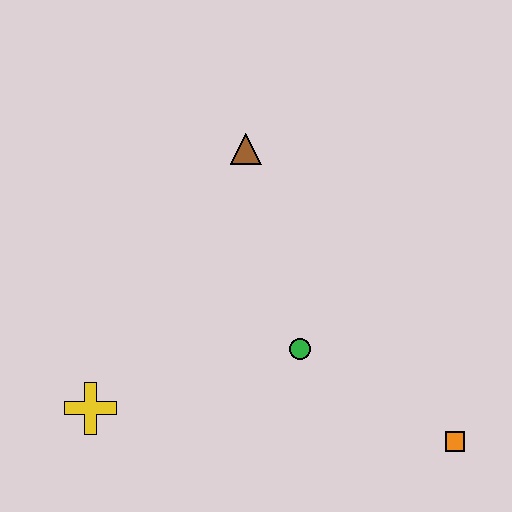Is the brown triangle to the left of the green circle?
Yes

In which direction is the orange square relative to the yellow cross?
The orange square is to the right of the yellow cross.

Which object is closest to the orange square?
The green circle is closest to the orange square.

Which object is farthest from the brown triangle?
The orange square is farthest from the brown triangle.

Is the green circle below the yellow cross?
No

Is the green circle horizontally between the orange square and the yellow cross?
Yes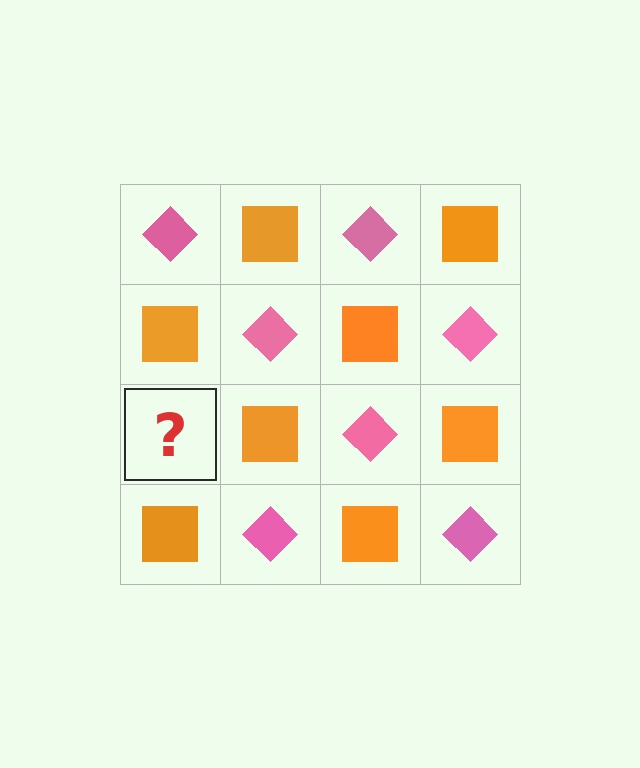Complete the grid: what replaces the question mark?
The question mark should be replaced with a pink diamond.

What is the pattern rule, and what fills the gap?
The rule is that it alternates pink diamond and orange square in a checkerboard pattern. The gap should be filled with a pink diamond.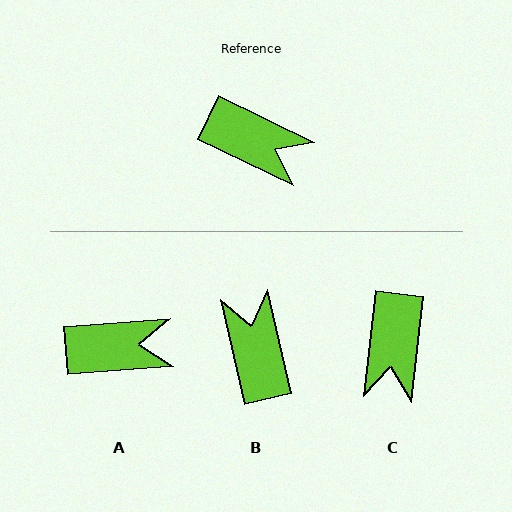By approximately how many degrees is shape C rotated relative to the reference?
Approximately 71 degrees clockwise.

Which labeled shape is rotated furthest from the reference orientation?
B, about 129 degrees away.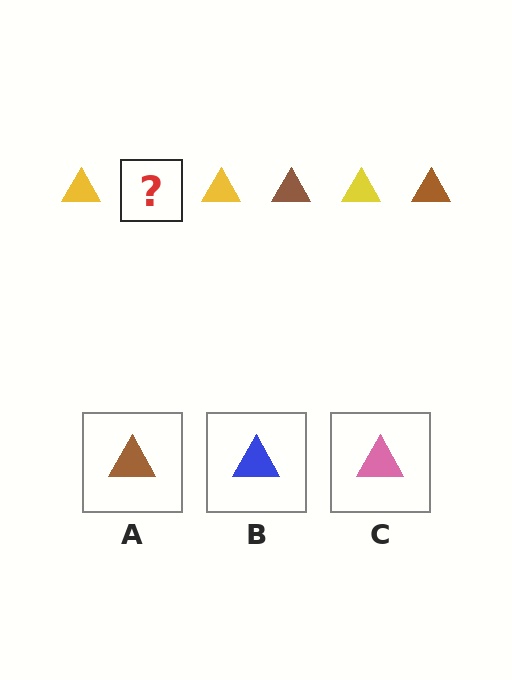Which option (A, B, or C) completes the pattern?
A.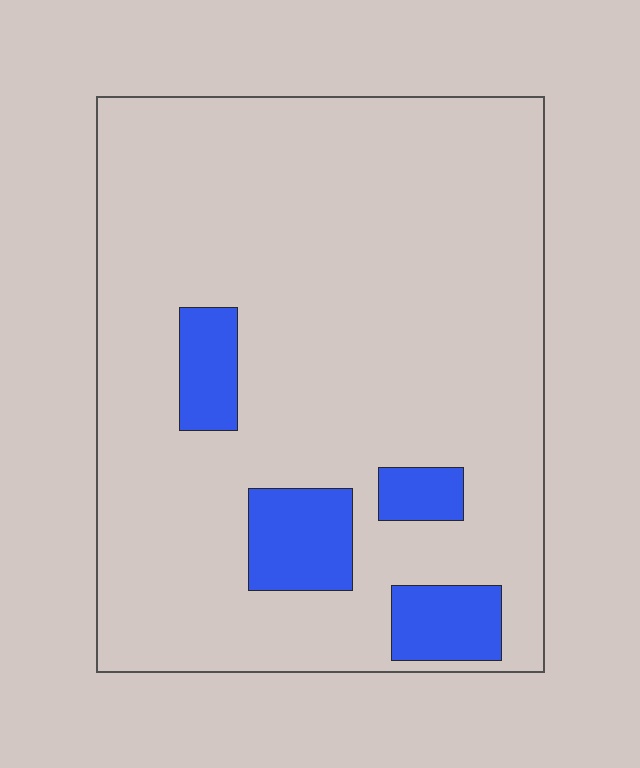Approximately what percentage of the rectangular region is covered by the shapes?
Approximately 10%.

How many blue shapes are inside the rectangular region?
4.